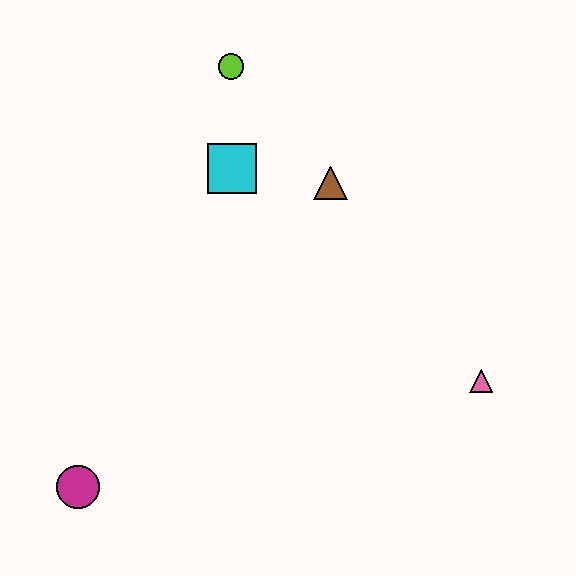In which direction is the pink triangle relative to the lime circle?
The pink triangle is below the lime circle.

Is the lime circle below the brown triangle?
No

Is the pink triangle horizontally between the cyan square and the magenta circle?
No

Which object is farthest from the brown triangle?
The magenta circle is farthest from the brown triangle.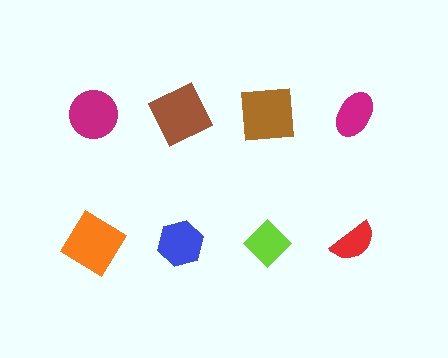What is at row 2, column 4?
A red semicircle.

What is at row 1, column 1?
A magenta circle.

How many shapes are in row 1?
4 shapes.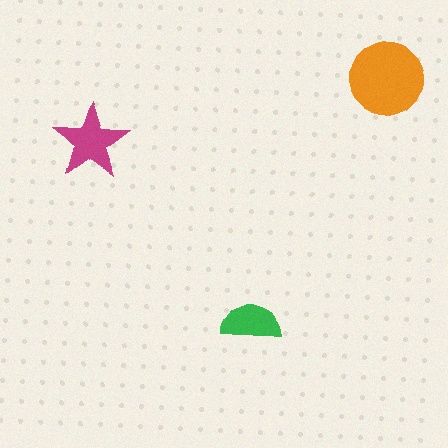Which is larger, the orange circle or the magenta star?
The orange circle.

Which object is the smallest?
The green semicircle.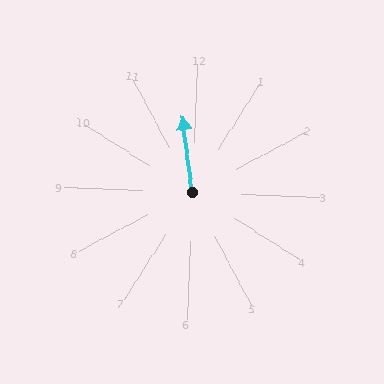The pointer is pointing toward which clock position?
Roughly 12 o'clock.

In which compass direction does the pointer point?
North.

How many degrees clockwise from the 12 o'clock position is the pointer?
Approximately 351 degrees.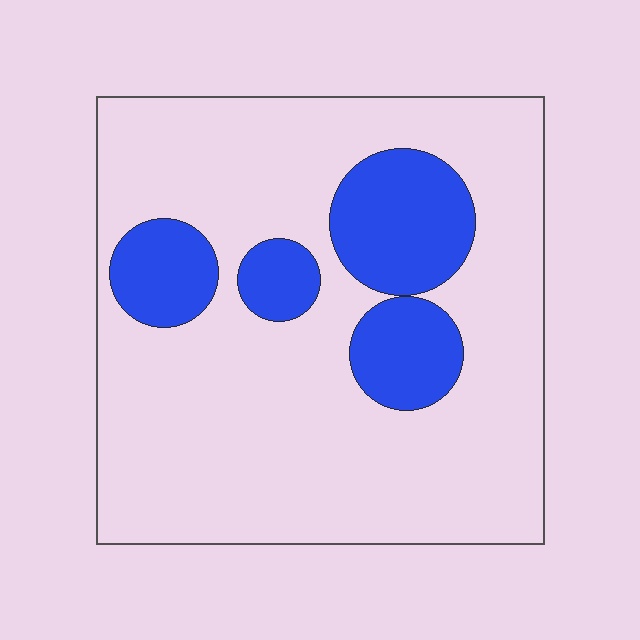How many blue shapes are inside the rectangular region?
4.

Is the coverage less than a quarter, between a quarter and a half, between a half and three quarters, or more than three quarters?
Less than a quarter.